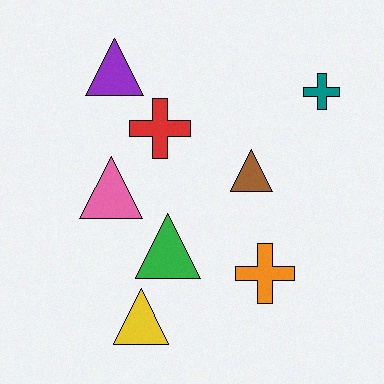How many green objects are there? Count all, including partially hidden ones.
There is 1 green object.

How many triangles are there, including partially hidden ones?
There are 5 triangles.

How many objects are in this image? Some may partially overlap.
There are 8 objects.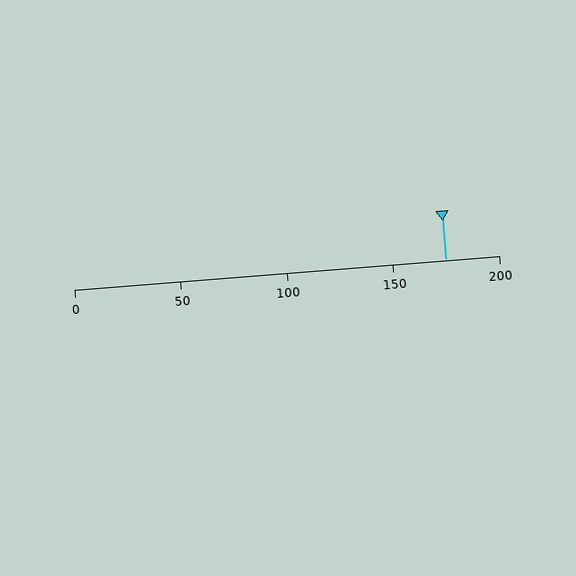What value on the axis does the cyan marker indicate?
The marker indicates approximately 175.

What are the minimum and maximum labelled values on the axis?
The axis runs from 0 to 200.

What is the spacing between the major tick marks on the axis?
The major ticks are spaced 50 apart.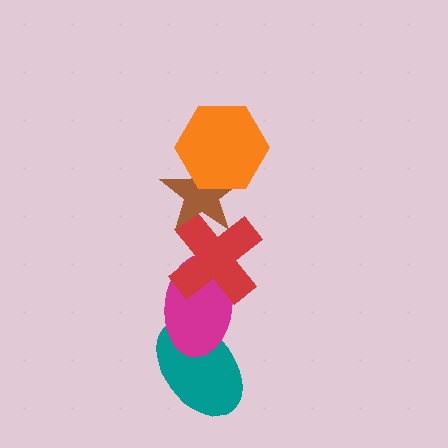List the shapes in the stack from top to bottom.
From top to bottom: the orange hexagon, the brown star, the red cross, the magenta ellipse, the teal ellipse.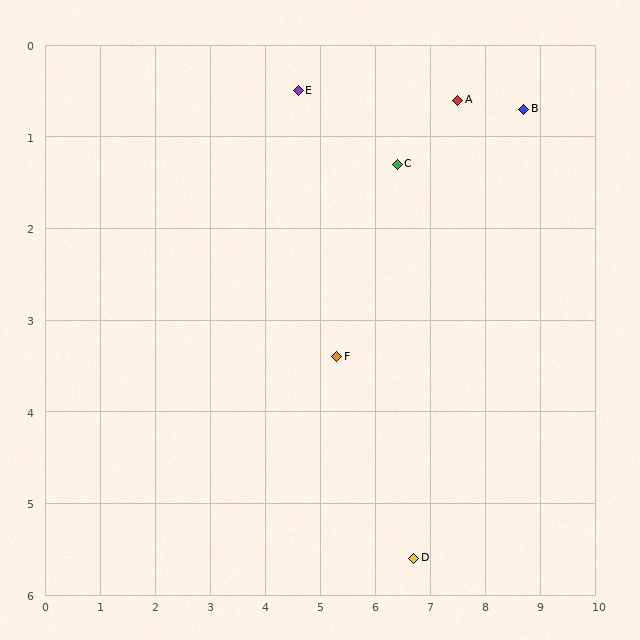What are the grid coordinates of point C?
Point C is at approximately (6.4, 1.3).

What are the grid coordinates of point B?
Point B is at approximately (8.7, 0.7).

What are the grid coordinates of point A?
Point A is at approximately (7.5, 0.6).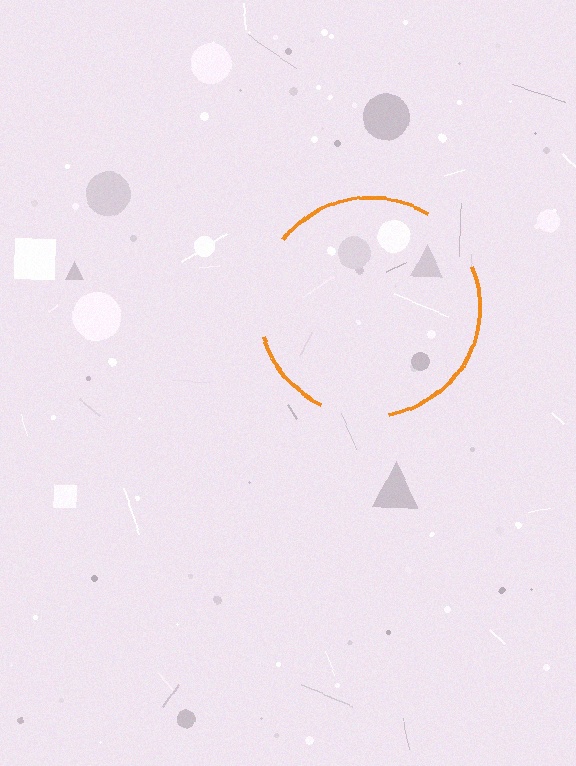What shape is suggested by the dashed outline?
The dashed outline suggests a circle.